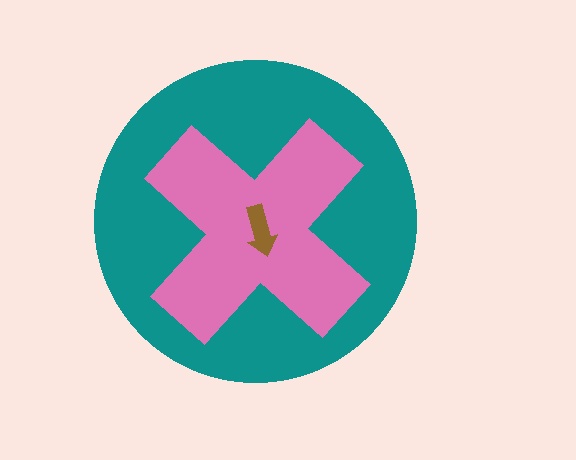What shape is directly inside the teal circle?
The pink cross.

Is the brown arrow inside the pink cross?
Yes.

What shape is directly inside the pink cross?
The brown arrow.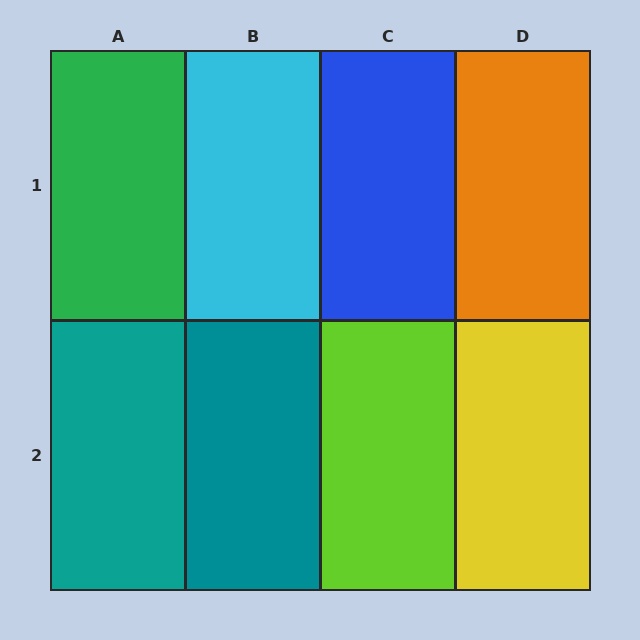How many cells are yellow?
1 cell is yellow.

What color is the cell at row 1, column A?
Green.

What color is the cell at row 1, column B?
Cyan.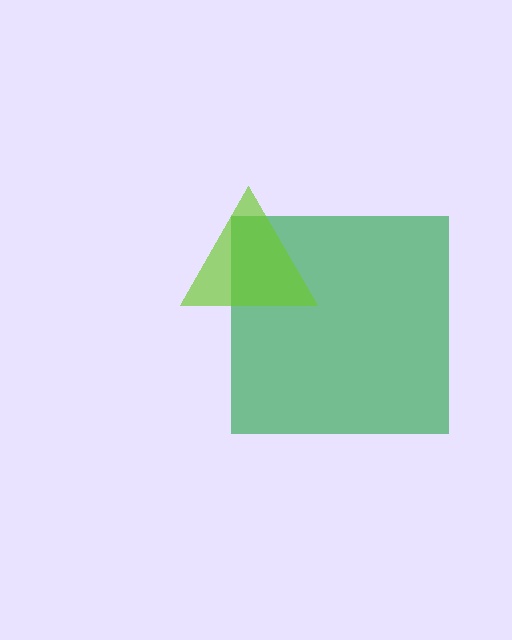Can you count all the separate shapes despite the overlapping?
Yes, there are 2 separate shapes.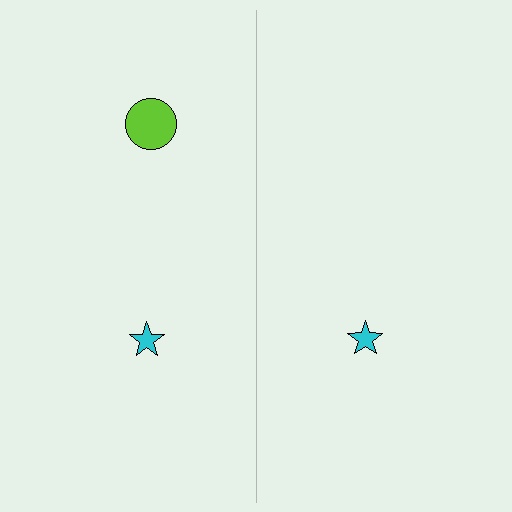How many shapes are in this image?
There are 3 shapes in this image.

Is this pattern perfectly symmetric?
No, the pattern is not perfectly symmetric. A lime circle is missing from the right side.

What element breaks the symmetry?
A lime circle is missing from the right side.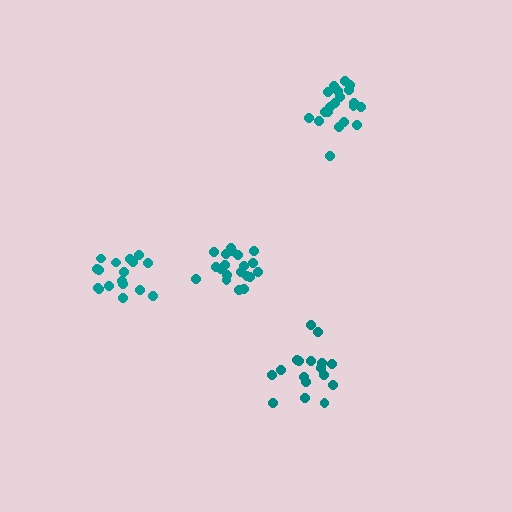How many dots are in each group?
Group 1: 18 dots, Group 2: 17 dots, Group 3: 20 dots, Group 4: 20 dots (75 total).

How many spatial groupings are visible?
There are 4 spatial groupings.